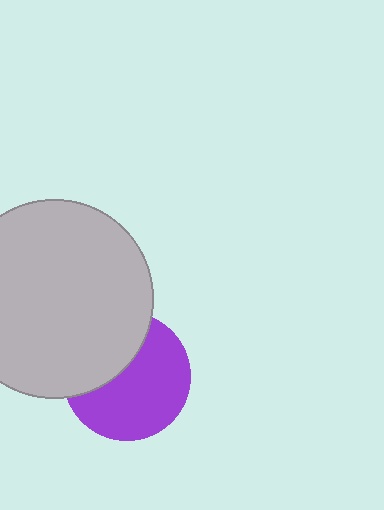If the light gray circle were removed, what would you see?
You would see the complete purple circle.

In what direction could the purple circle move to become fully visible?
The purple circle could move toward the lower-right. That would shift it out from behind the light gray circle entirely.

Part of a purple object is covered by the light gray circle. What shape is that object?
It is a circle.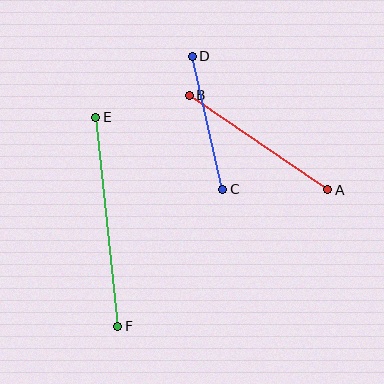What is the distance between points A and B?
The distance is approximately 168 pixels.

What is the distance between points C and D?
The distance is approximately 136 pixels.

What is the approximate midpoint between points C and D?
The midpoint is at approximately (207, 123) pixels.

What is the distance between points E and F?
The distance is approximately 210 pixels.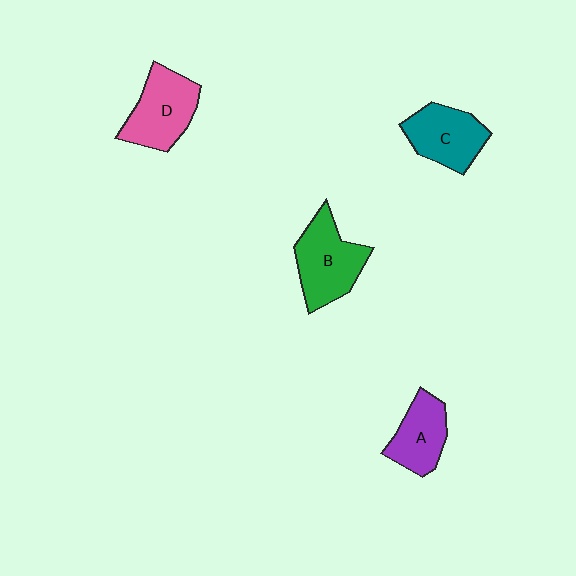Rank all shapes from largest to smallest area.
From largest to smallest: B (green), D (pink), C (teal), A (purple).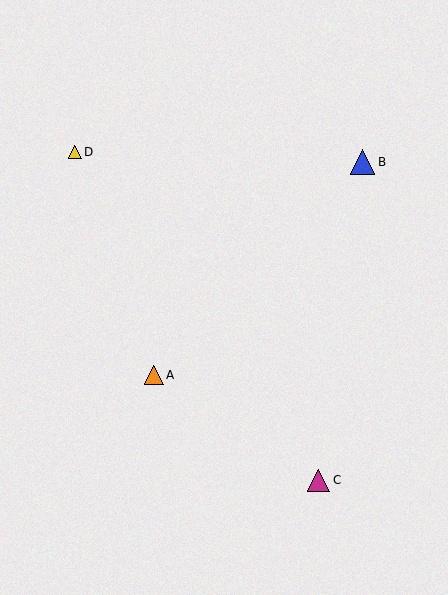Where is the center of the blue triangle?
The center of the blue triangle is at (363, 162).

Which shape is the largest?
The blue triangle (labeled B) is the largest.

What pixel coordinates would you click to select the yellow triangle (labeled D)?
Click at (75, 152) to select the yellow triangle D.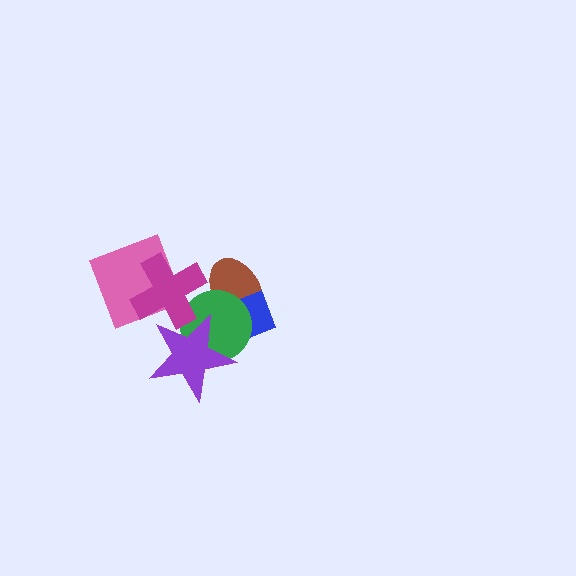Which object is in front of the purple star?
The magenta cross is in front of the purple star.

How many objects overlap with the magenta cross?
3 objects overlap with the magenta cross.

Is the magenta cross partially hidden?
No, no other shape covers it.